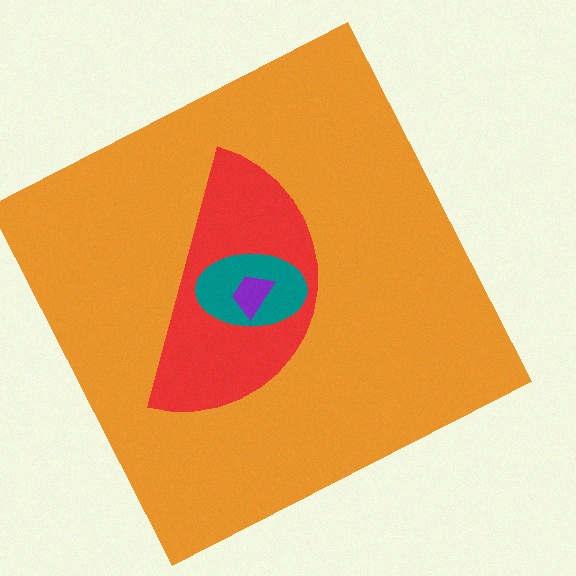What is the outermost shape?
The orange square.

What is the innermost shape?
The purple trapezoid.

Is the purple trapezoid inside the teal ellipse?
Yes.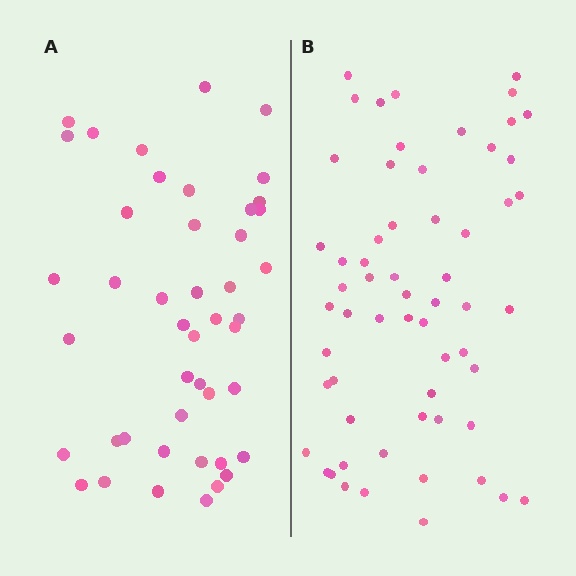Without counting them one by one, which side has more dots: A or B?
Region B (the right region) has more dots.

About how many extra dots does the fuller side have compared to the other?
Region B has approximately 15 more dots than region A.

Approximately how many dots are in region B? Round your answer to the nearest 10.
About 60 dots.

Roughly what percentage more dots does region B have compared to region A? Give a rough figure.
About 35% more.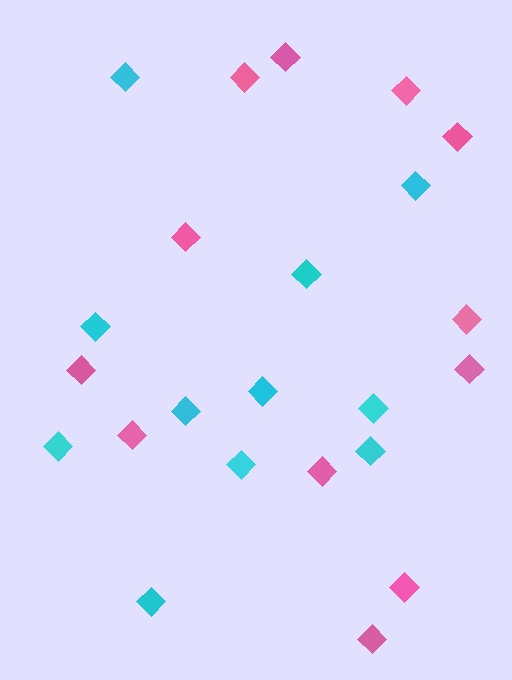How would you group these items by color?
There are 2 groups: one group of cyan diamonds (11) and one group of pink diamonds (12).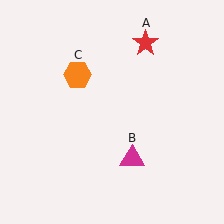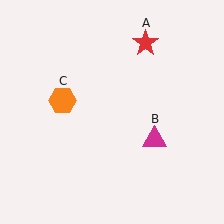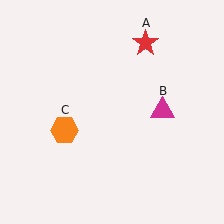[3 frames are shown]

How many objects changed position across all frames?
2 objects changed position: magenta triangle (object B), orange hexagon (object C).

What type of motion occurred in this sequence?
The magenta triangle (object B), orange hexagon (object C) rotated counterclockwise around the center of the scene.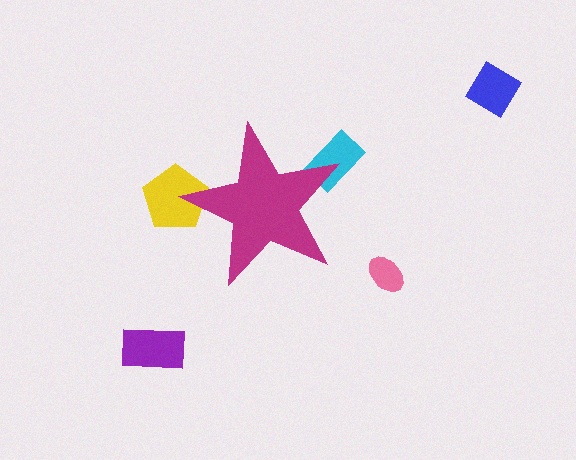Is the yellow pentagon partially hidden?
Yes, the yellow pentagon is partially hidden behind the magenta star.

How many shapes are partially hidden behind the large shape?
2 shapes are partially hidden.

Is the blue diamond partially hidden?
No, the blue diamond is fully visible.